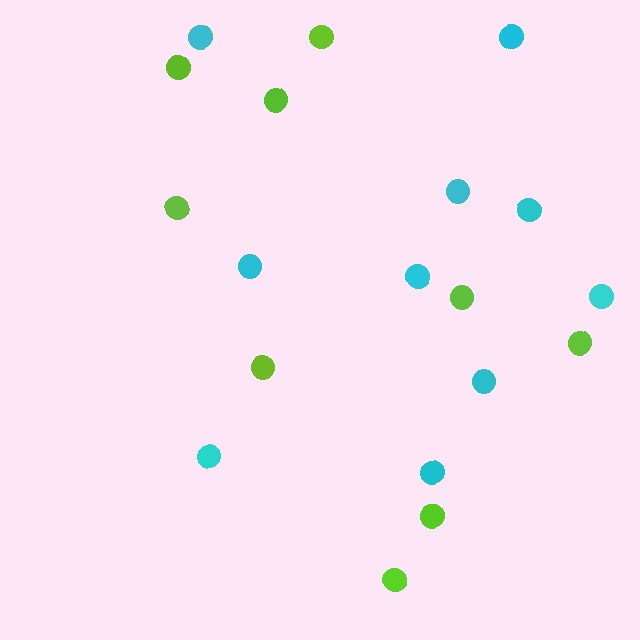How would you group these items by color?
There are 2 groups: one group of cyan circles (10) and one group of lime circles (9).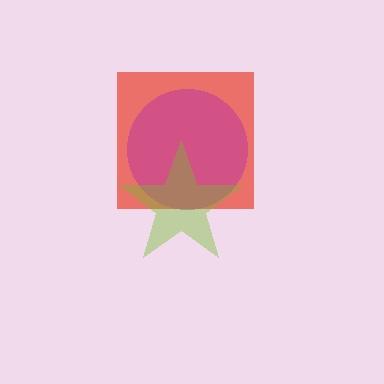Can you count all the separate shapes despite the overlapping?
Yes, there are 3 separate shapes.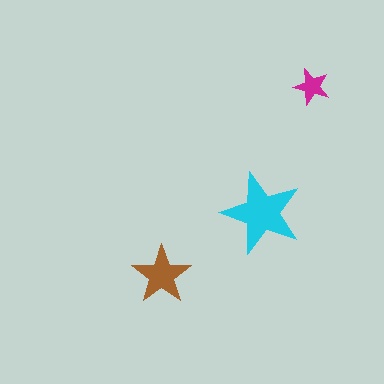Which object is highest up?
The magenta star is topmost.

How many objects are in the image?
There are 3 objects in the image.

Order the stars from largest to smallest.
the cyan one, the brown one, the magenta one.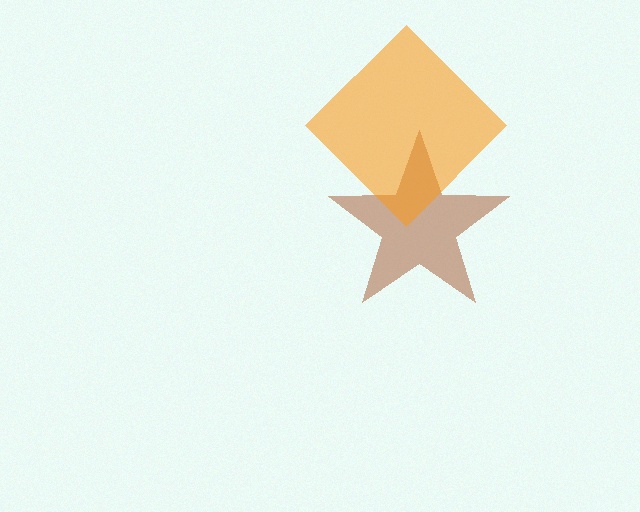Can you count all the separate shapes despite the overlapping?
Yes, there are 2 separate shapes.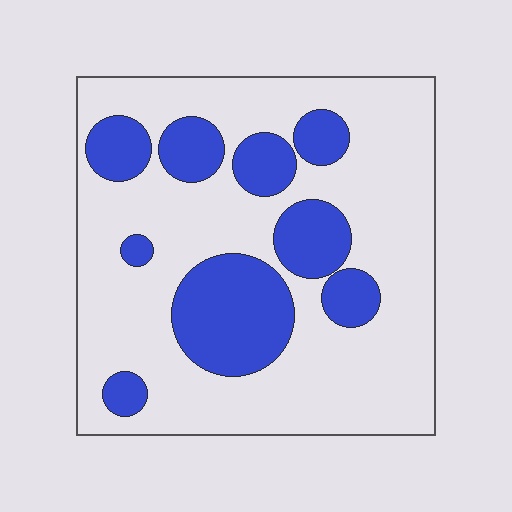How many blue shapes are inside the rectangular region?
9.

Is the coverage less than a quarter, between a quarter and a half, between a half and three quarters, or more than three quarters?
Between a quarter and a half.